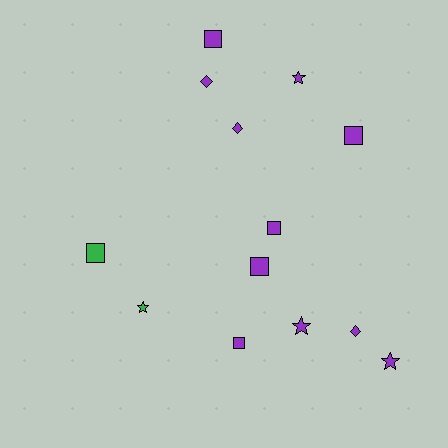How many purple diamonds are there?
There are 3 purple diamonds.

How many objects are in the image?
There are 13 objects.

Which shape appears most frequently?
Square, with 6 objects.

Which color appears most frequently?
Purple, with 11 objects.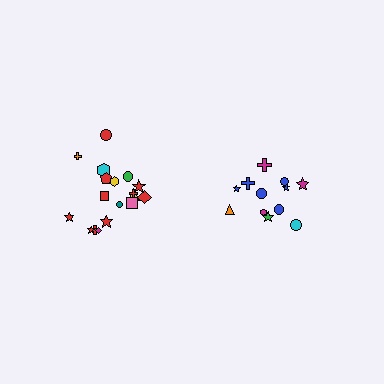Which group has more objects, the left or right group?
The left group.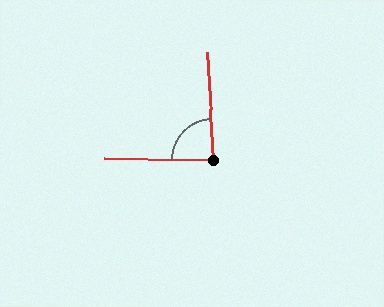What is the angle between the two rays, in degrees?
Approximately 86 degrees.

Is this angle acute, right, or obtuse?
It is approximately a right angle.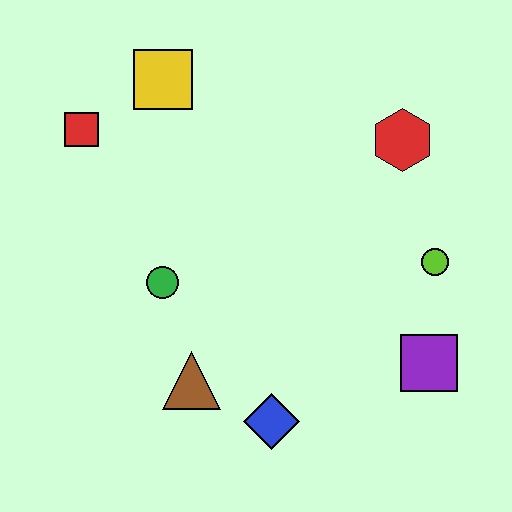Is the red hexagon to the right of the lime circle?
No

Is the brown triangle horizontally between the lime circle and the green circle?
Yes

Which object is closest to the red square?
The yellow square is closest to the red square.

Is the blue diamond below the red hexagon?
Yes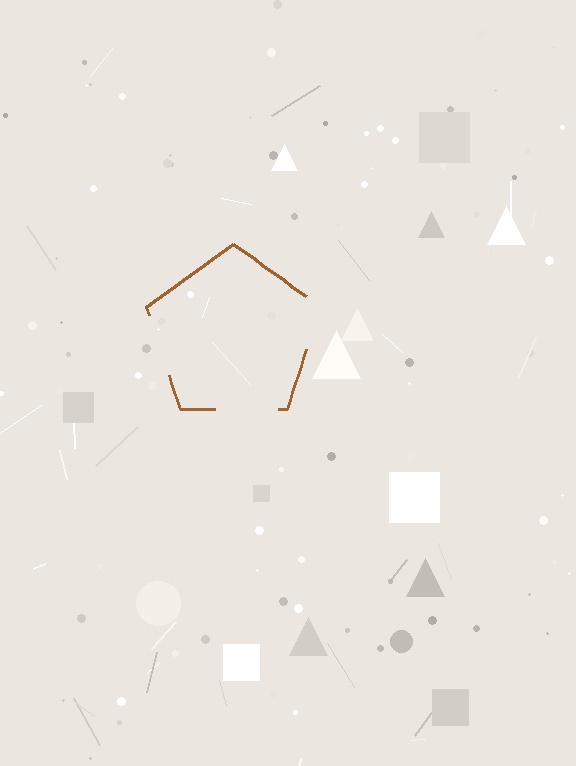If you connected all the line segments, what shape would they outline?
They would outline a pentagon.